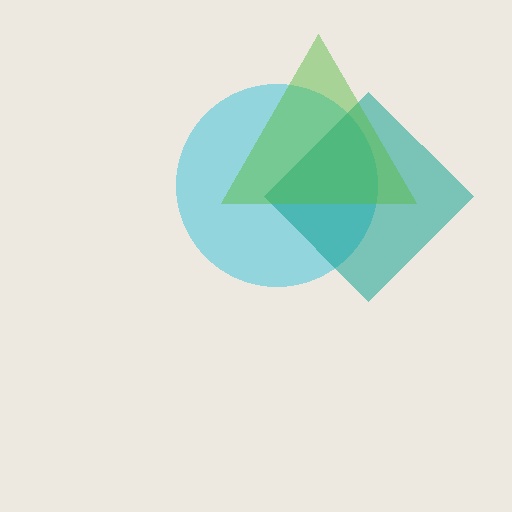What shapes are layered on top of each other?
The layered shapes are: a cyan circle, a teal diamond, a lime triangle.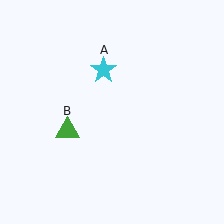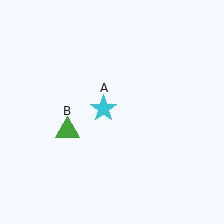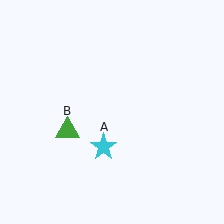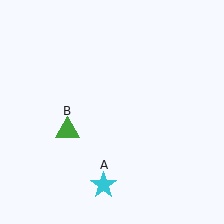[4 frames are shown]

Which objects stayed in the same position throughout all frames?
Green triangle (object B) remained stationary.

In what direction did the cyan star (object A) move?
The cyan star (object A) moved down.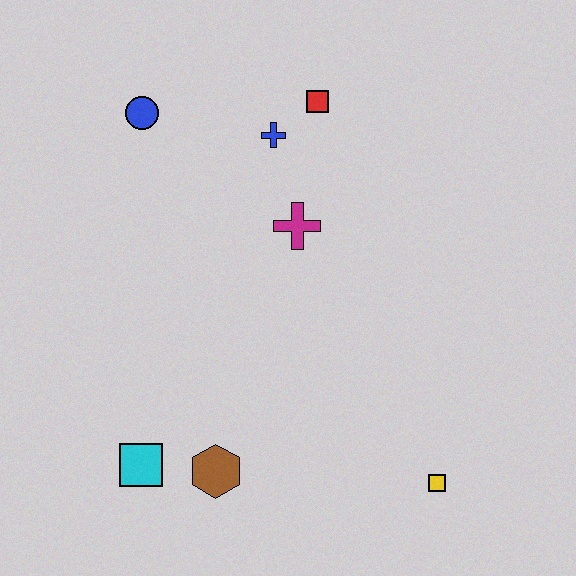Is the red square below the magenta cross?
No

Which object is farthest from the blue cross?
The yellow square is farthest from the blue cross.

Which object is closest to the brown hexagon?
The cyan square is closest to the brown hexagon.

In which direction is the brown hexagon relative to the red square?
The brown hexagon is below the red square.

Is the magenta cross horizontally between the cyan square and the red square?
Yes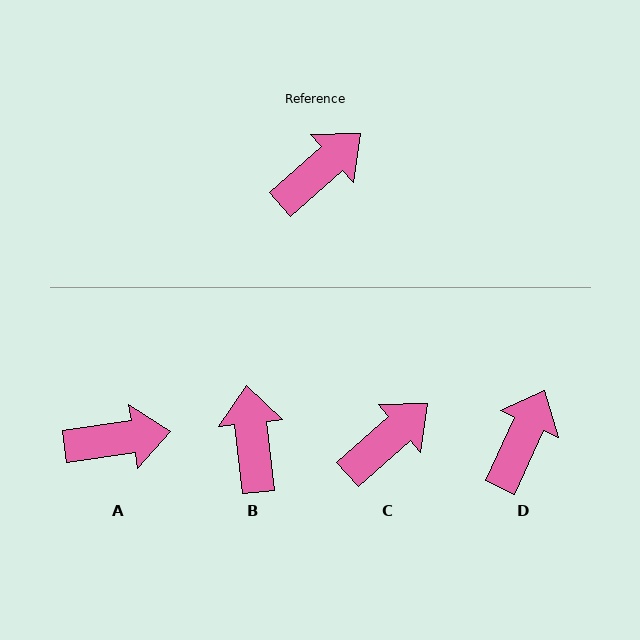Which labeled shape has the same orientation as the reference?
C.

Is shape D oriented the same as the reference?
No, it is off by about 24 degrees.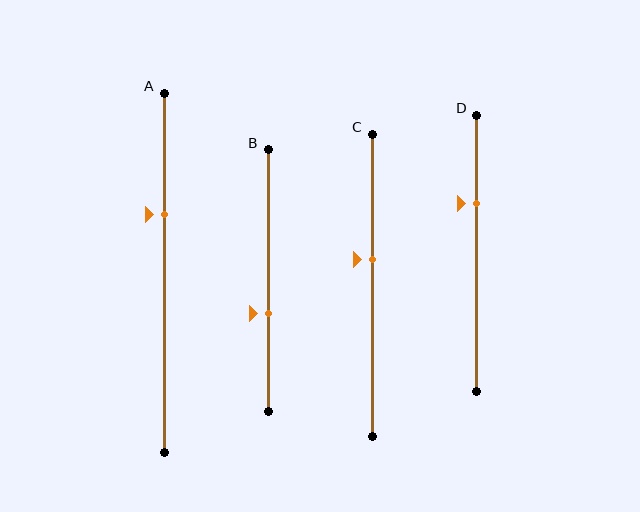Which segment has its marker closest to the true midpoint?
Segment C has its marker closest to the true midpoint.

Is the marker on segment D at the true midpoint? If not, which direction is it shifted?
No, the marker on segment D is shifted upward by about 18% of the segment length.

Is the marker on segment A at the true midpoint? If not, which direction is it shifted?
No, the marker on segment A is shifted upward by about 16% of the segment length.